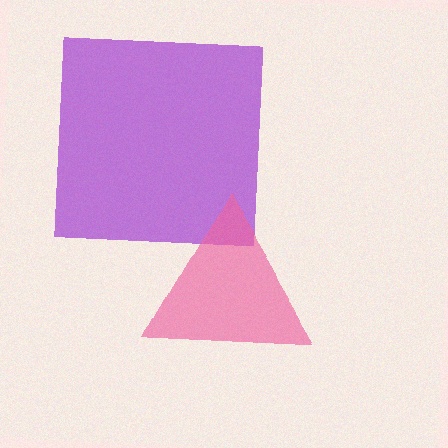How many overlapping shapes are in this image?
There are 2 overlapping shapes in the image.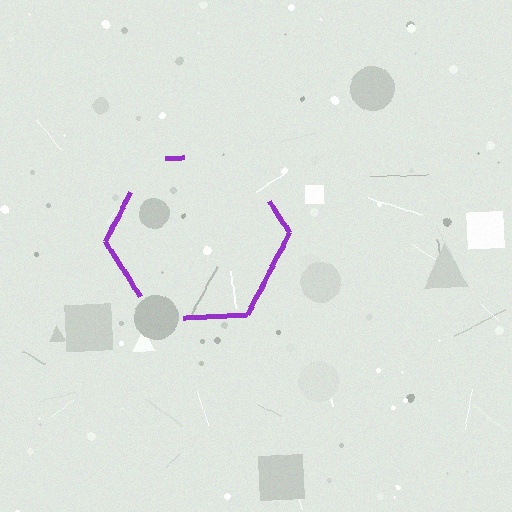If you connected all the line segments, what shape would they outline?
They would outline a hexagon.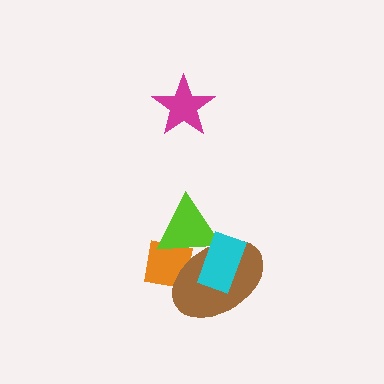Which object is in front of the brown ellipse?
The cyan rectangle is in front of the brown ellipse.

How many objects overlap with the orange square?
2 objects overlap with the orange square.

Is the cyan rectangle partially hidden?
No, no other shape covers it.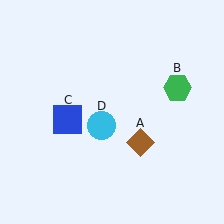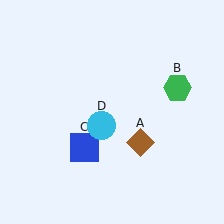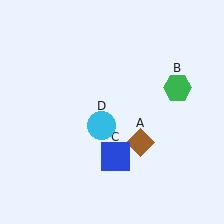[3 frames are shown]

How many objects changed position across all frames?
1 object changed position: blue square (object C).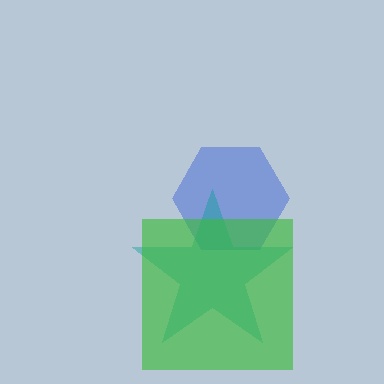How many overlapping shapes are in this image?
There are 3 overlapping shapes in the image.